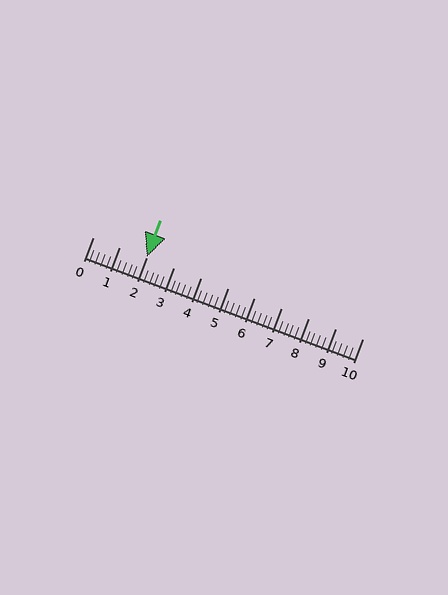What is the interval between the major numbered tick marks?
The major tick marks are spaced 1 units apart.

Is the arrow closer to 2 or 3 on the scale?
The arrow is closer to 2.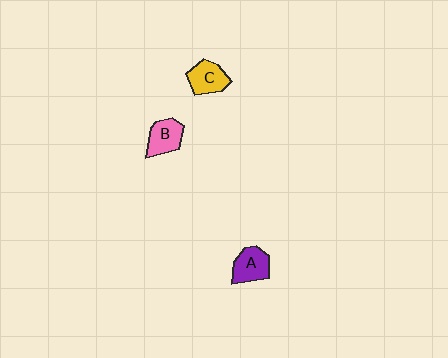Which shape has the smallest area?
Shape B (pink).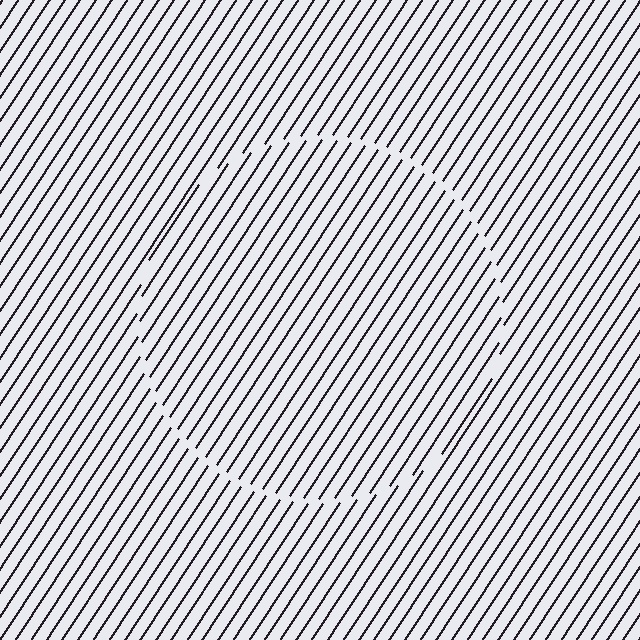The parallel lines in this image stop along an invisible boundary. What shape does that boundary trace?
An illusory circle. The interior of the shape contains the same grating, shifted by half a period — the contour is defined by the phase discontinuity where line-ends from the inner and outer gratings abut.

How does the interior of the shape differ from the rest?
The interior of the shape contains the same grating, shifted by half a period — the contour is defined by the phase discontinuity where line-ends from the inner and outer gratings abut.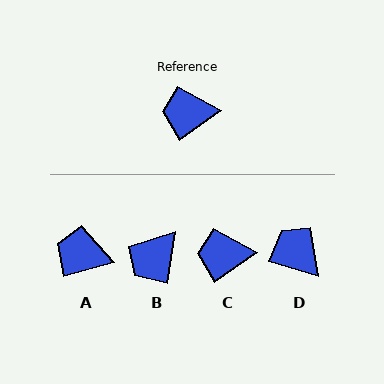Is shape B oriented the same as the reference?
No, it is off by about 45 degrees.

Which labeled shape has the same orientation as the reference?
C.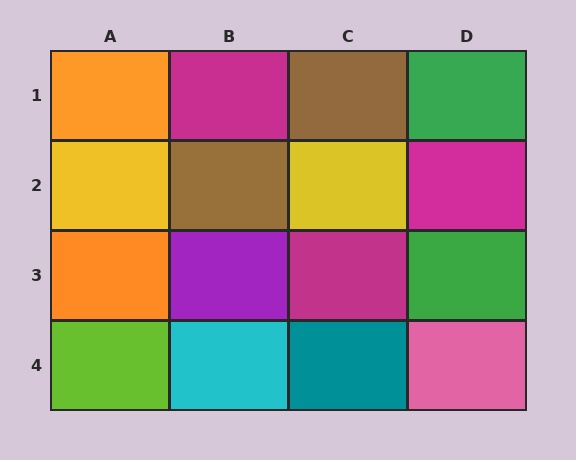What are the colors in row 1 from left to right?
Orange, magenta, brown, green.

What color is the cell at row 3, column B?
Purple.